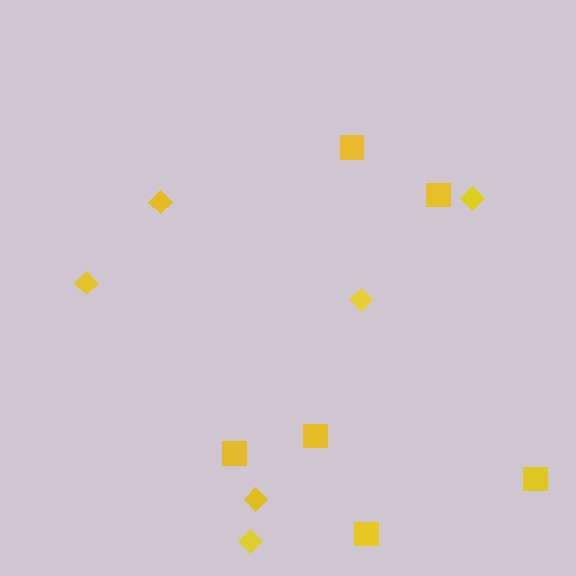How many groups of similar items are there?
There are 2 groups: one group of squares (6) and one group of diamonds (6).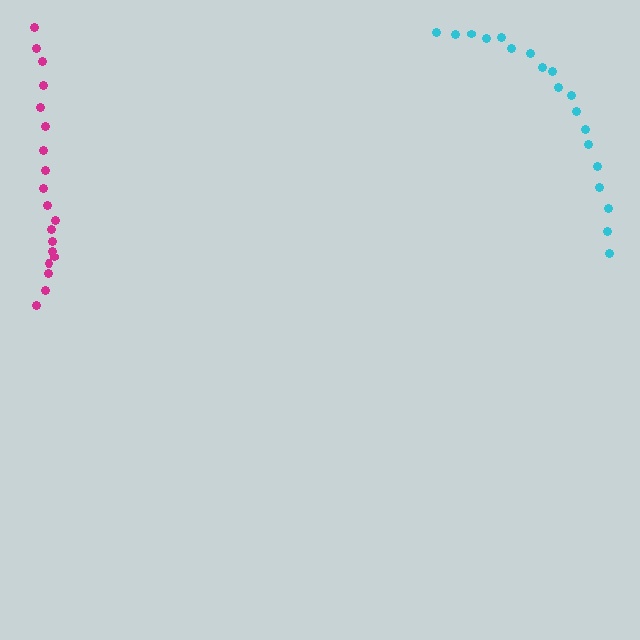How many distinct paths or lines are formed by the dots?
There are 2 distinct paths.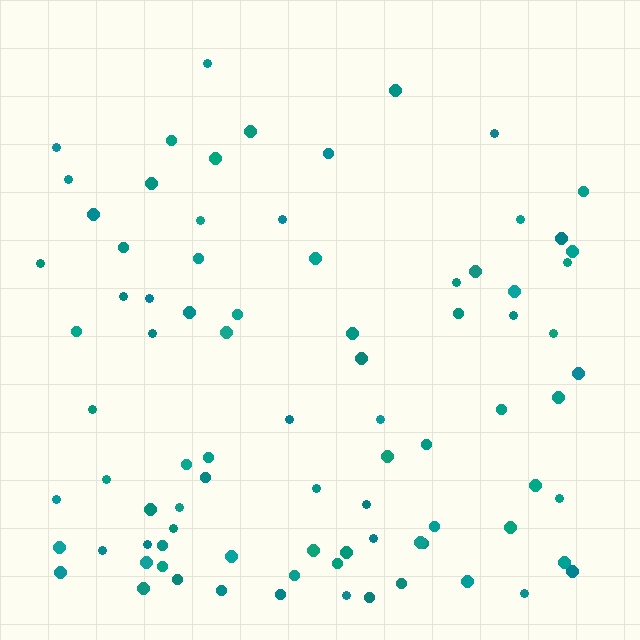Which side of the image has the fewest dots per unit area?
The top.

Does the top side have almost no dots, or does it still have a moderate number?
Still a moderate number, just noticeably fewer than the bottom.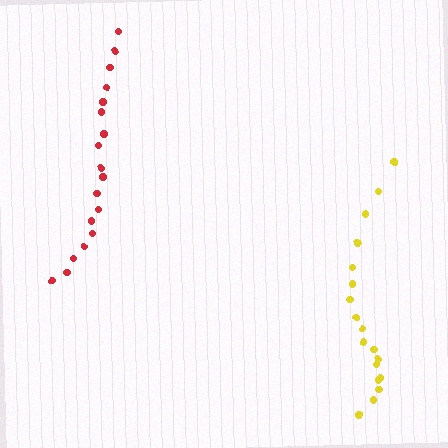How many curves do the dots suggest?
There are 2 distinct paths.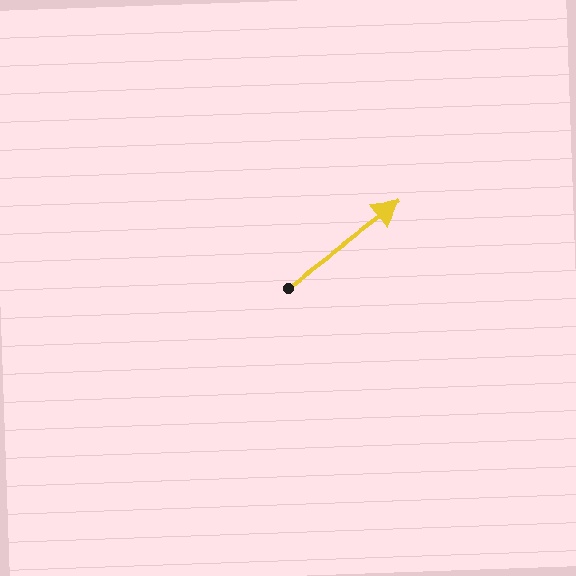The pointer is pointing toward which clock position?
Roughly 2 o'clock.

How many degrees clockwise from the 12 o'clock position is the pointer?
Approximately 53 degrees.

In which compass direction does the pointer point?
Northeast.